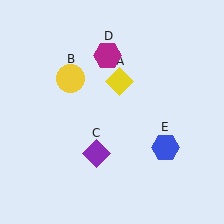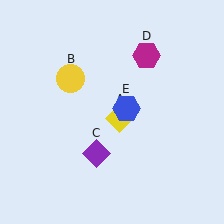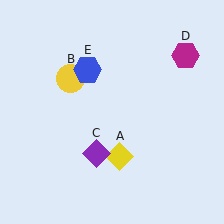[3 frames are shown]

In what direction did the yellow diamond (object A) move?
The yellow diamond (object A) moved down.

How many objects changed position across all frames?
3 objects changed position: yellow diamond (object A), magenta hexagon (object D), blue hexagon (object E).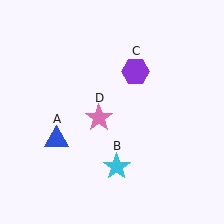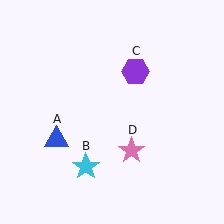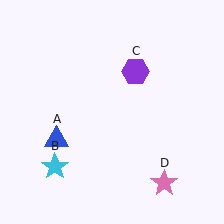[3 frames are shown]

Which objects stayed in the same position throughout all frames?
Blue triangle (object A) and purple hexagon (object C) remained stationary.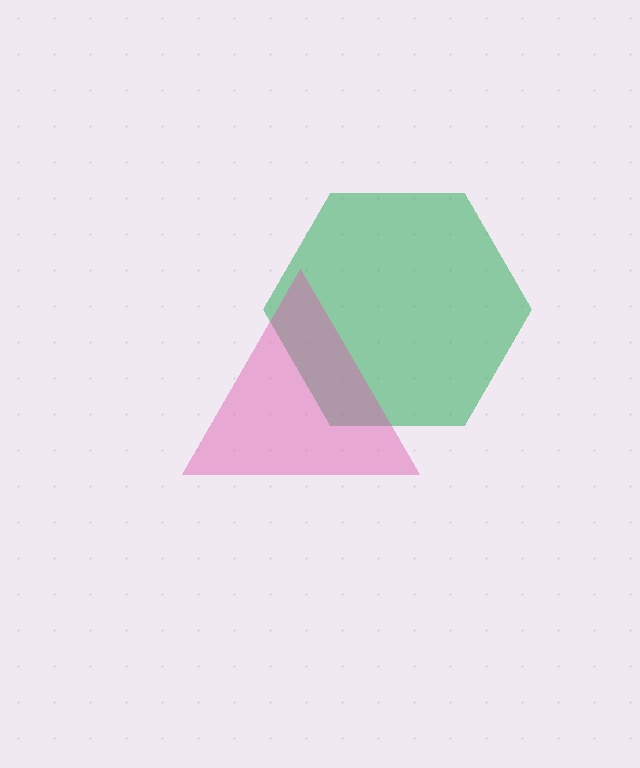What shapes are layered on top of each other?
The layered shapes are: a green hexagon, a pink triangle.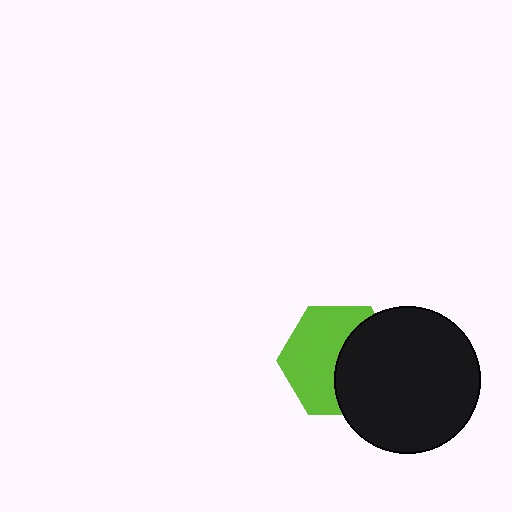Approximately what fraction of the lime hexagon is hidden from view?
Roughly 44% of the lime hexagon is hidden behind the black circle.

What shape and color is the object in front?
The object in front is a black circle.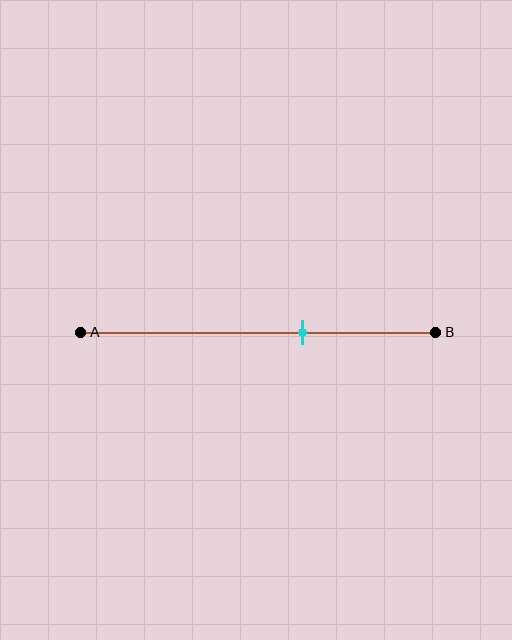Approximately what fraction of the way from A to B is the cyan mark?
The cyan mark is approximately 60% of the way from A to B.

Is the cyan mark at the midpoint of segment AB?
No, the mark is at about 60% from A, not at the 50% midpoint.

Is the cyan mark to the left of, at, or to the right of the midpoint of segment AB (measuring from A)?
The cyan mark is to the right of the midpoint of segment AB.